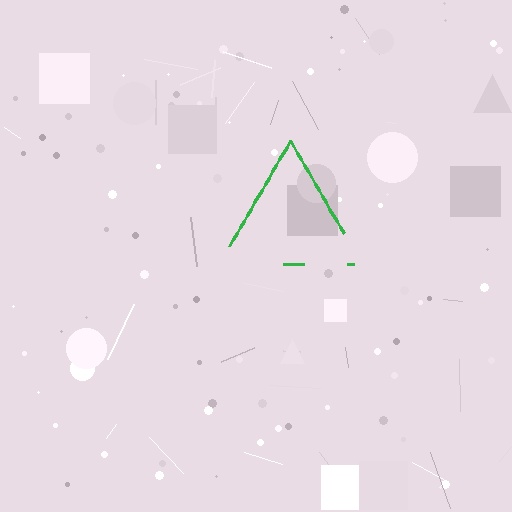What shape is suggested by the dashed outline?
The dashed outline suggests a triangle.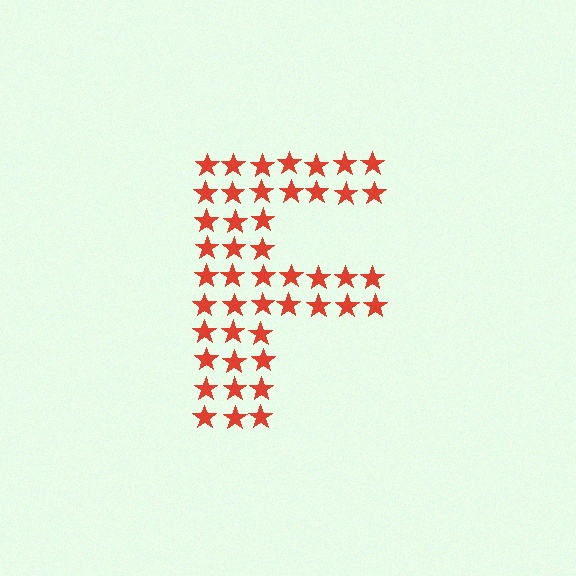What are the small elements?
The small elements are stars.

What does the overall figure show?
The overall figure shows the letter F.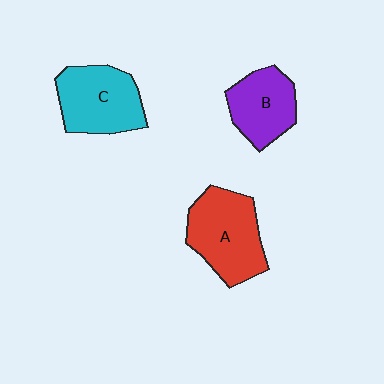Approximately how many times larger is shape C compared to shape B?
Approximately 1.2 times.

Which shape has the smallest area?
Shape B (purple).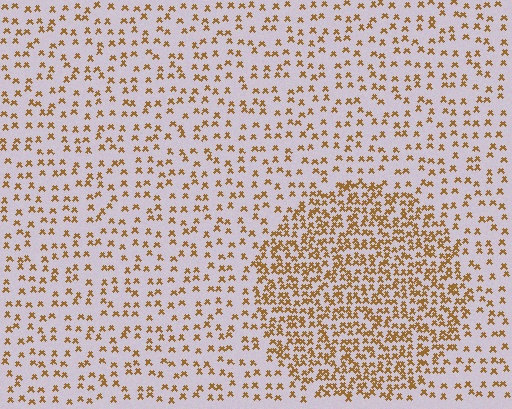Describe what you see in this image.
The image contains small brown elements arranged at two different densities. A circle-shaped region is visible where the elements are more densely packed than the surrounding area.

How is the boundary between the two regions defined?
The boundary is defined by a change in element density (approximately 2.4x ratio). All elements are the same color, size, and shape.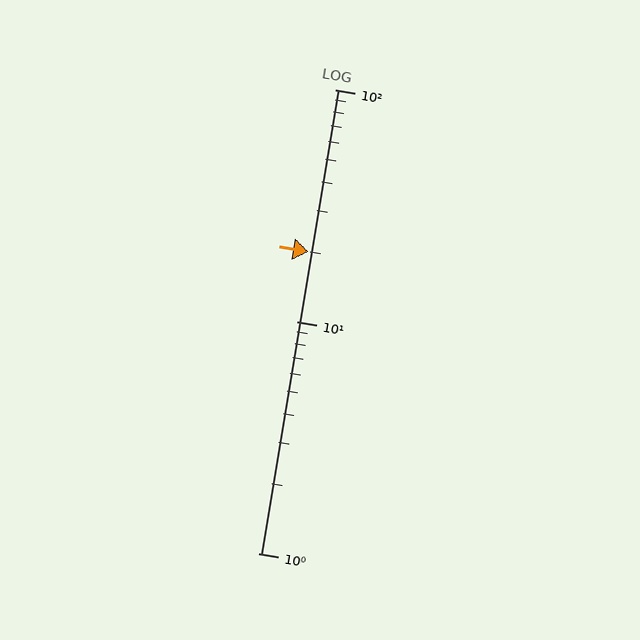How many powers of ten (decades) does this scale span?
The scale spans 2 decades, from 1 to 100.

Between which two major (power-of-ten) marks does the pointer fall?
The pointer is between 10 and 100.